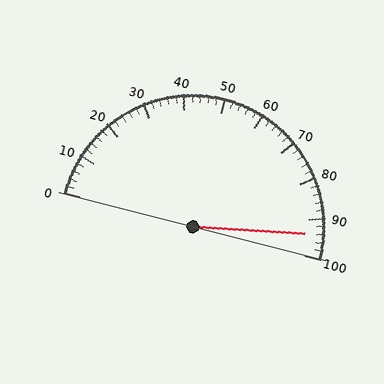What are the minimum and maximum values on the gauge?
The gauge ranges from 0 to 100.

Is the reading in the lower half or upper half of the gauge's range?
The reading is in the upper half of the range (0 to 100).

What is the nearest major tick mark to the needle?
The nearest major tick mark is 90.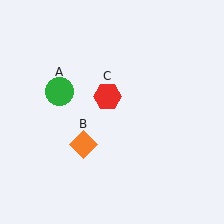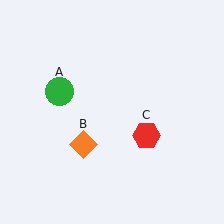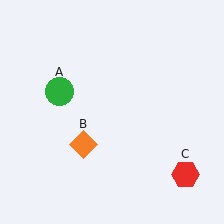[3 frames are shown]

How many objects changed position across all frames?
1 object changed position: red hexagon (object C).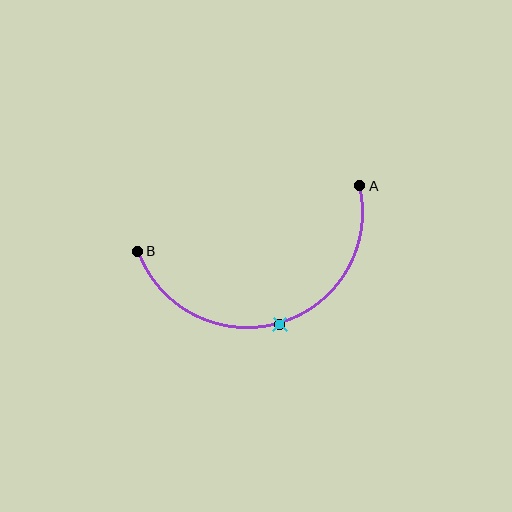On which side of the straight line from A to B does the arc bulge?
The arc bulges below the straight line connecting A and B.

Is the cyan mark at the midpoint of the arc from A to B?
Yes. The cyan mark lies on the arc at equal arc-length from both A and B — it is the arc midpoint.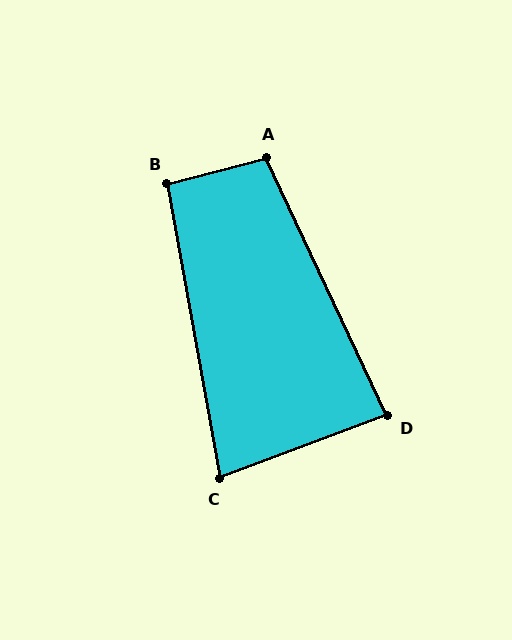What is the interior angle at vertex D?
Approximately 85 degrees (approximately right).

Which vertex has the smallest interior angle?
C, at approximately 80 degrees.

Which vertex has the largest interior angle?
A, at approximately 100 degrees.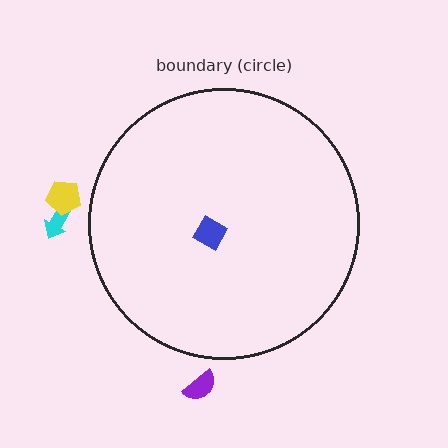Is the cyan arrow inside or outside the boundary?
Outside.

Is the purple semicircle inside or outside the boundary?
Outside.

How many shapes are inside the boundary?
1 inside, 3 outside.